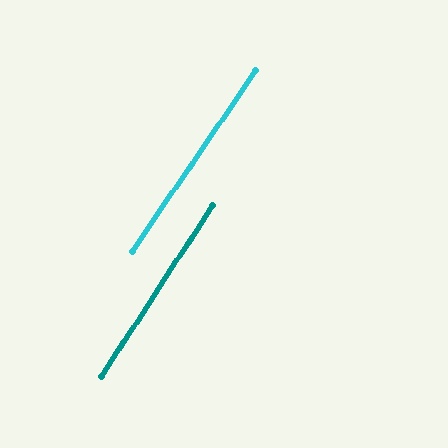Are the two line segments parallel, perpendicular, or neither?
Parallel — their directions differ by only 1.6°.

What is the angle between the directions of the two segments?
Approximately 2 degrees.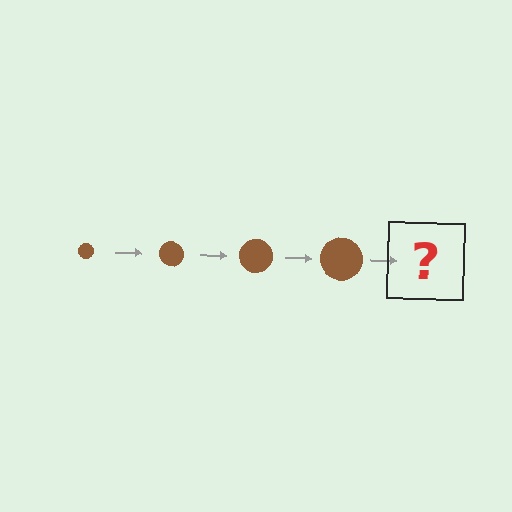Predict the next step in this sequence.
The next step is a brown circle, larger than the previous one.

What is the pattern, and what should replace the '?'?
The pattern is that the circle gets progressively larger each step. The '?' should be a brown circle, larger than the previous one.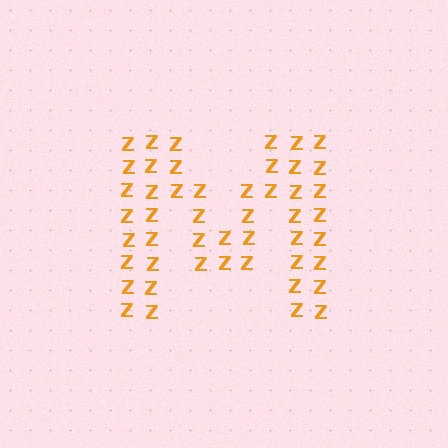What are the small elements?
The small elements are letter Z's.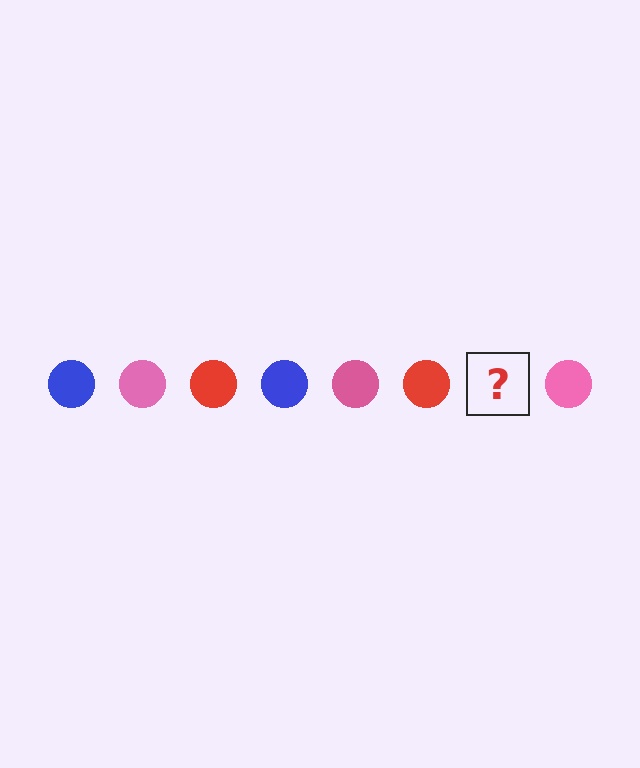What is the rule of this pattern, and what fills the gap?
The rule is that the pattern cycles through blue, pink, red circles. The gap should be filled with a blue circle.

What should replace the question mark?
The question mark should be replaced with a blue circle.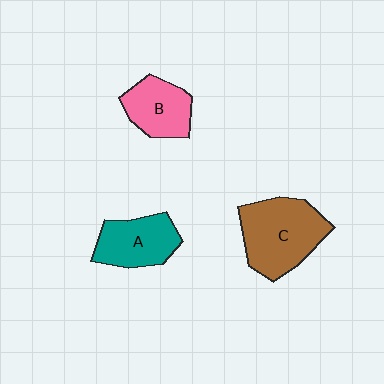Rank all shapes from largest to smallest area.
From largest to smallest: C (brown), A (teal), B (pink).